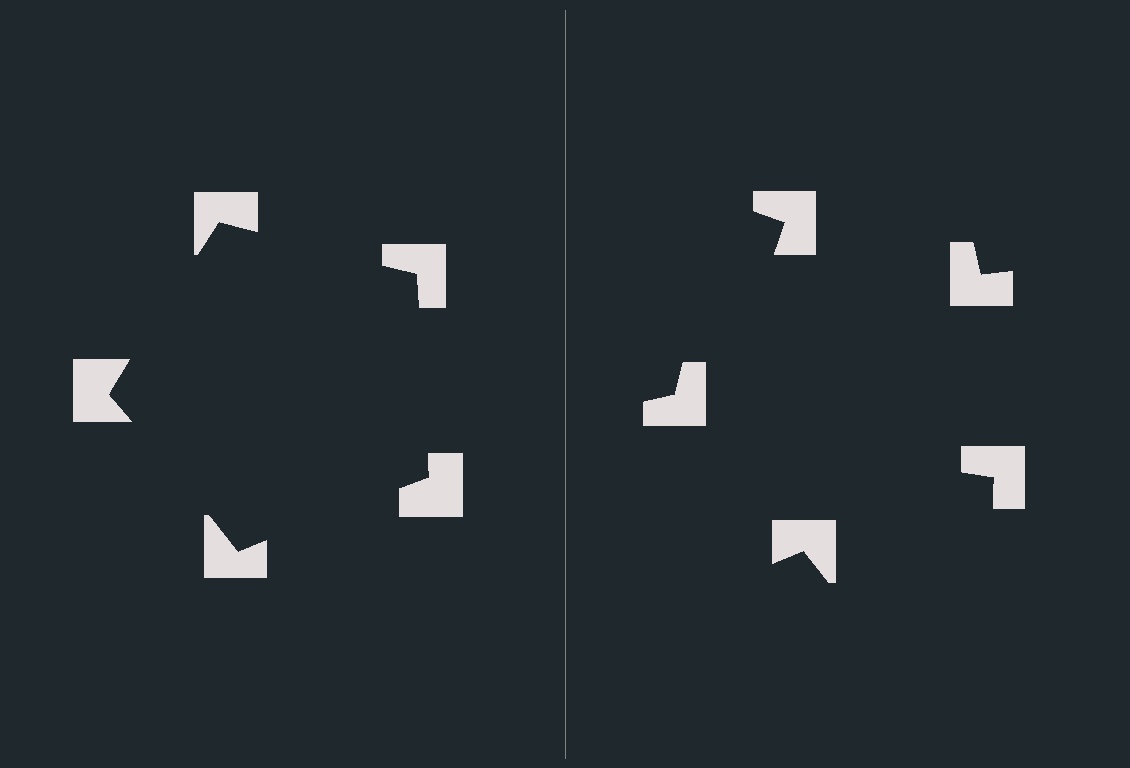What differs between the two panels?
The notched squares are positioned identically on both sides; only the wedge orientations differ. On the left they align to a pentagon; on the right they are misaligned.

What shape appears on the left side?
An illusory pentagon.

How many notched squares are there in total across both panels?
10 — 5 on each side.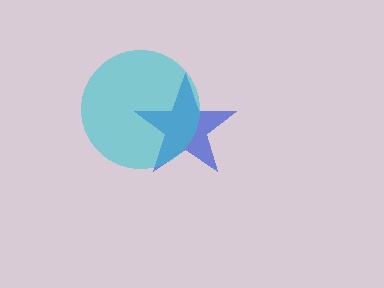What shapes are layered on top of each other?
The layered shapes are: a blue star, a cyan circle.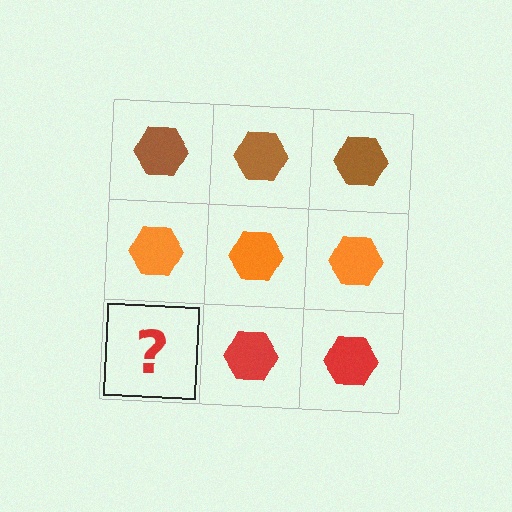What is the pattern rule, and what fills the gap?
The rule is that each row has a consistent color. The gap should be filled with a red hexagon.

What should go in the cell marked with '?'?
The missing cell should contain a red hexagon.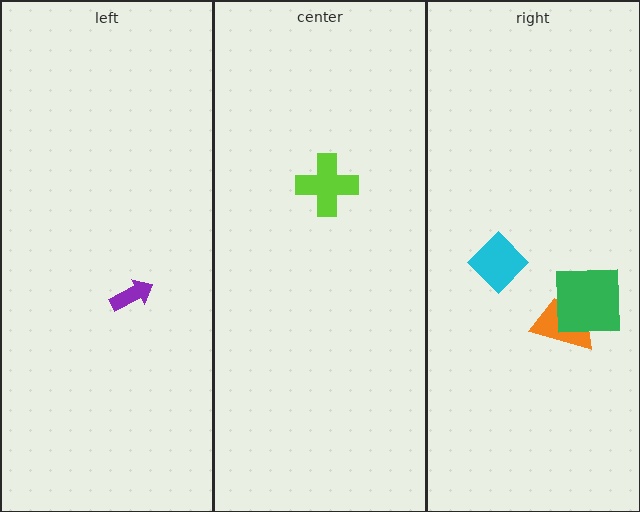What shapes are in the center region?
The lime cross.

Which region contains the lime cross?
The center region.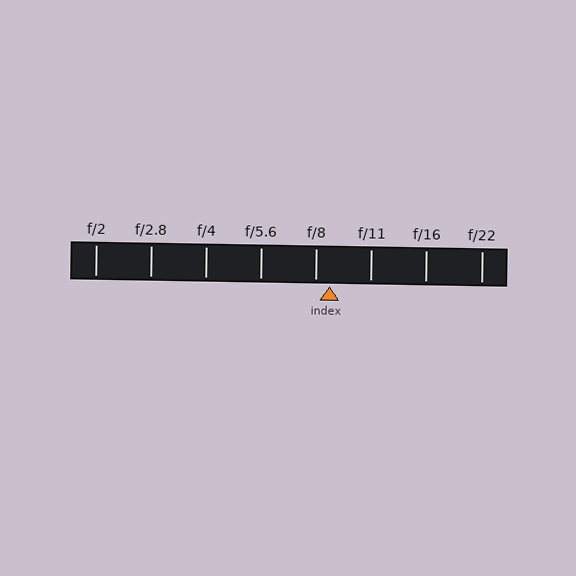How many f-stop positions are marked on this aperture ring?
There are 8 f-stop positions marked.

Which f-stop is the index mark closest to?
The index mark is closest to f/8.